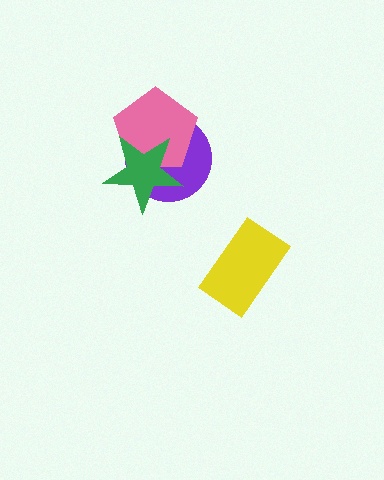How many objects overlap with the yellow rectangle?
0 objects overlap with the yellow rectangle.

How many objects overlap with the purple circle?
2 objects overlap with the purple circle.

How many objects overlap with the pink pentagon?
2 objects overlap with the pink pentagon.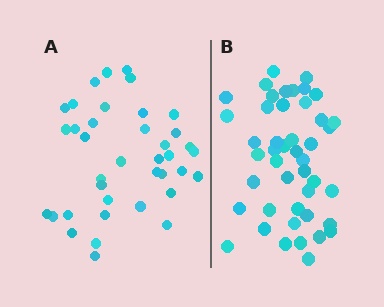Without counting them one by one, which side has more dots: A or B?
Region B (the right region) has more dots.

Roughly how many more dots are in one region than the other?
Region B has roughly 8 or so more dots than region A.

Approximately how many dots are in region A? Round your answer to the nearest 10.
About 40 dots. (The exact count is 38, which rounds to 40.)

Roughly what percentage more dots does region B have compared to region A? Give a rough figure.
About 20% more.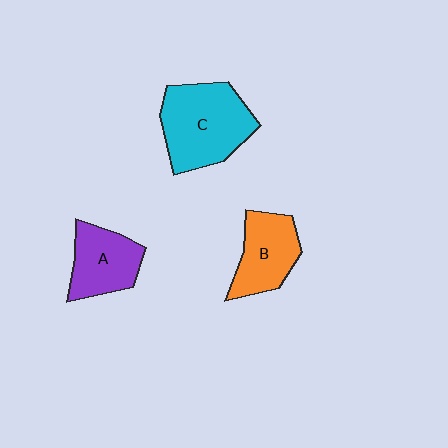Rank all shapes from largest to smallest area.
From largest to smallest: C (cyan), B (orange), A (purple).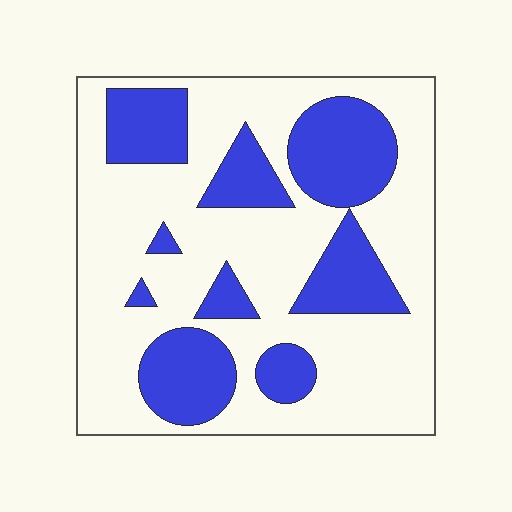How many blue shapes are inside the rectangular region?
9.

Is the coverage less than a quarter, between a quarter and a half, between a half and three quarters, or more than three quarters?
Between a quarter and a half.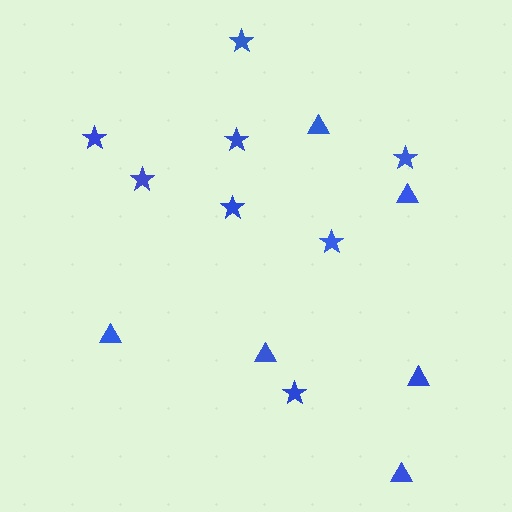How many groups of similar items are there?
There are 2 groups: one group of stars (8) and one group of triangles (6).